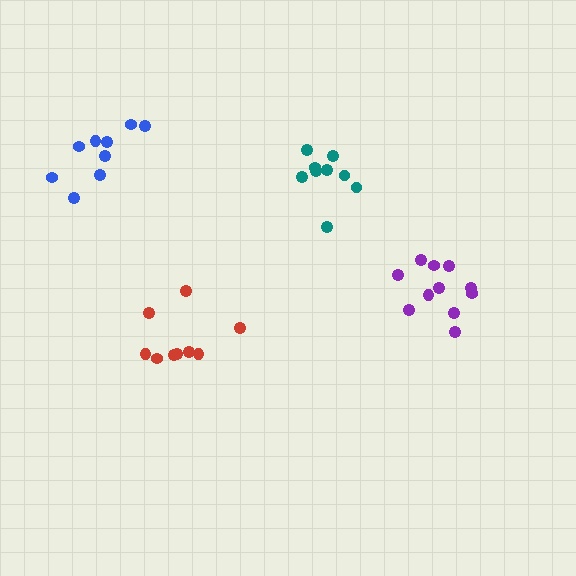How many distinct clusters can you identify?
There are 4 distinct clusters.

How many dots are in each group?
Group 1: 9 dots, Group 2: 11 dots, Group 3: 9 dots, Group 4: 9 dots (38 total).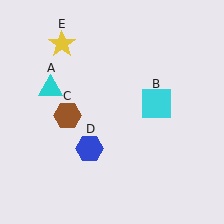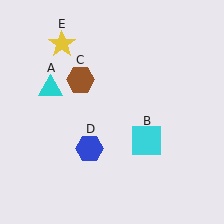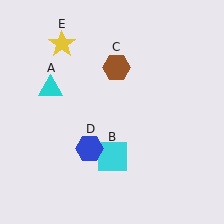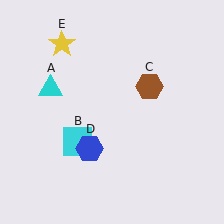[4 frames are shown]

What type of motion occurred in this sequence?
The cyan square (object B), brown hexagon (object C) rotated clockwise around the center of the scene.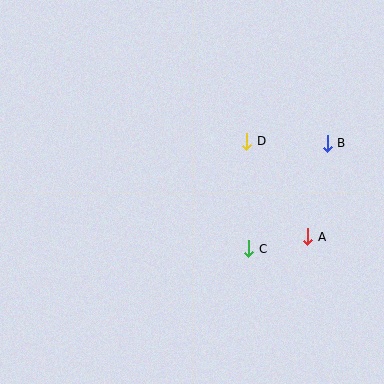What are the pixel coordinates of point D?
Point D is at (247, 141).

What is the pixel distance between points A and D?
The distance between A and D is 113 pixels.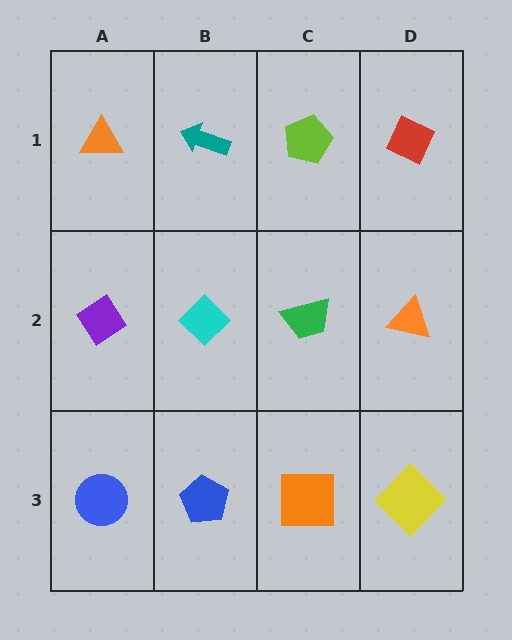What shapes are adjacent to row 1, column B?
A cyan diamond (row 2, column B), an orange triangle (row 1, column A), a lime pentagon (row 1, column C).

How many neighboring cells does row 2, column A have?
3.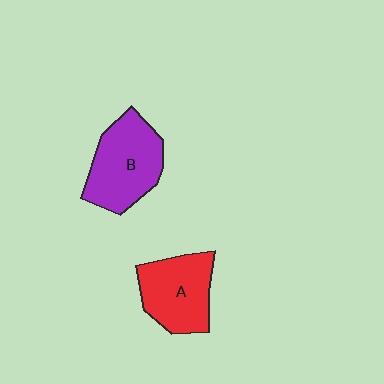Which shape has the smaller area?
Shape A (red).